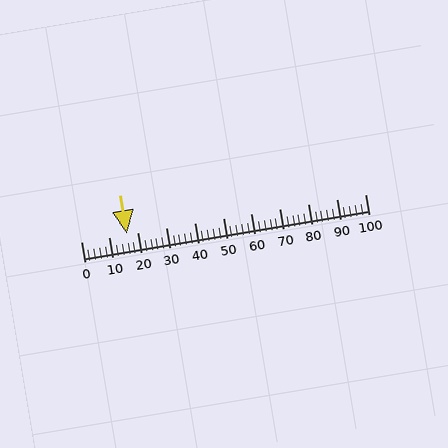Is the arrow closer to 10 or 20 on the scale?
The arrow is closer to 20.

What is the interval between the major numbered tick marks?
The major tick marks are spaced 10 units apart.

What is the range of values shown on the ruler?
The ruler shows values from 0 to 100.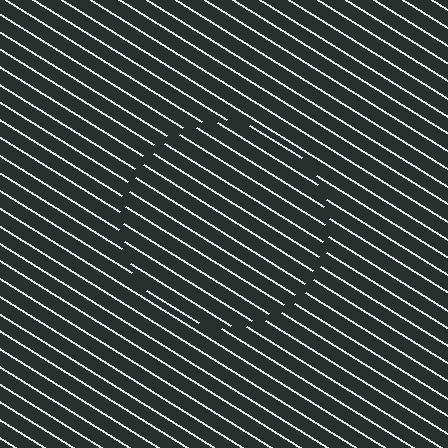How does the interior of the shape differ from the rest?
The interior of the shape contains the same grating, shifted by half a period — the contour is defined by the phase discontinuity where line-ends from the inner and outer gratings abut.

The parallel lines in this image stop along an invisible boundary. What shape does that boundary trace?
An illusory circle. The interior of the shape contains the same grating, shifted by half a period — the contour is defined by the phase discontinuity where line-ends from the inner and outer gratings abut.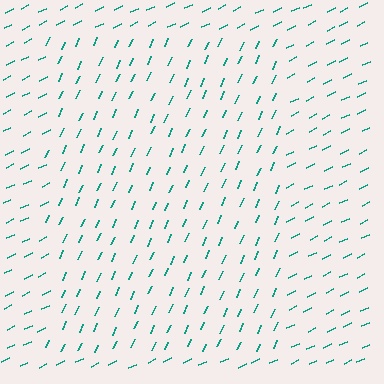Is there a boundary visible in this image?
Yes, there is a texture boundary formed by a change in line orientation.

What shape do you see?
I see a rectangle.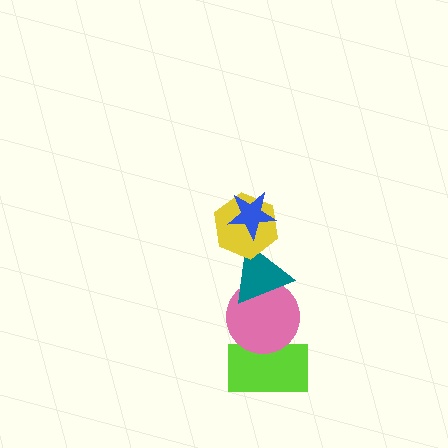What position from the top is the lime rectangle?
The lime rectangle is 5th from the top.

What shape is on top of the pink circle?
The teal triangle is on top of the pink circle.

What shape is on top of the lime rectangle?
The pink circle is on top of the lime rectangle.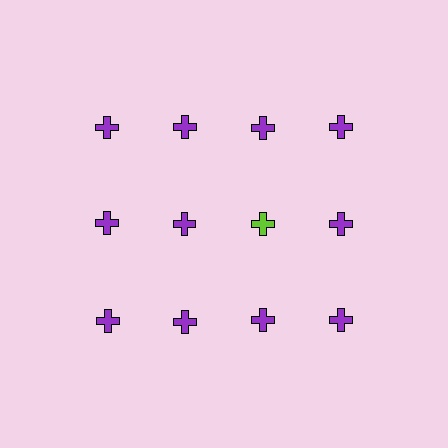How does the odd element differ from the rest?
It has a different color: lime instead of purple.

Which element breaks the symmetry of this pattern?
The lime cross in the second row, center column breaks the symmetry. All other shapes are purple crosses.